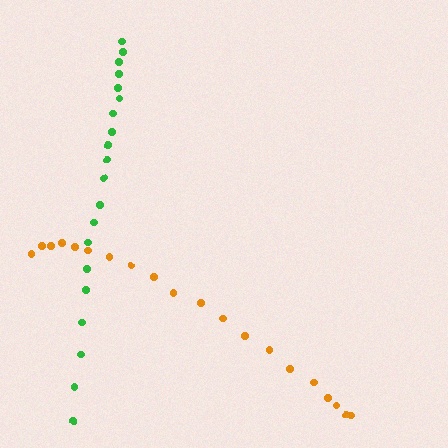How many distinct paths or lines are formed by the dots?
There are 2 distinct paths.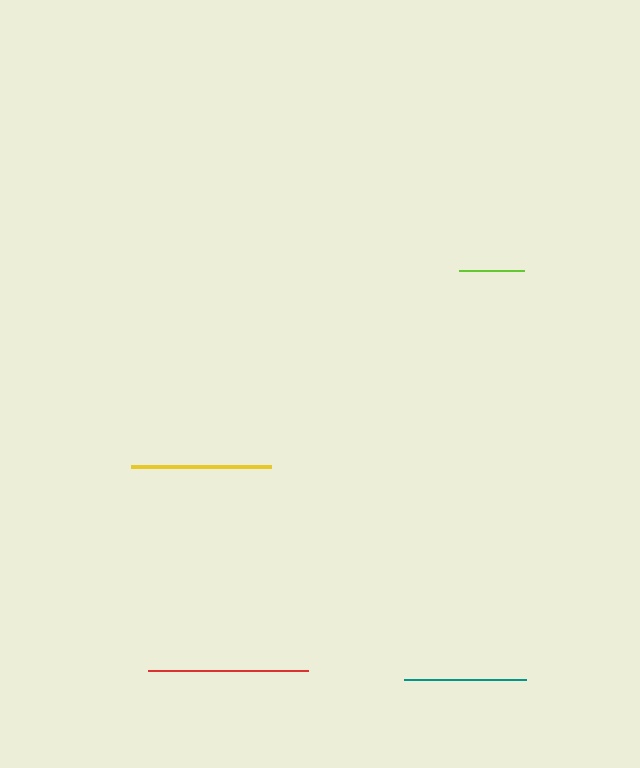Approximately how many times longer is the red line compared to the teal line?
The red line is approximately 1.3 times the length of the teal line.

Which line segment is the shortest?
The lime line is the shortest at approximately 64 pixels.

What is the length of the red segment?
The red segment is approximately 161 pixels long.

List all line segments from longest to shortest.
From longest to shortest: red, yellow, teal, lime.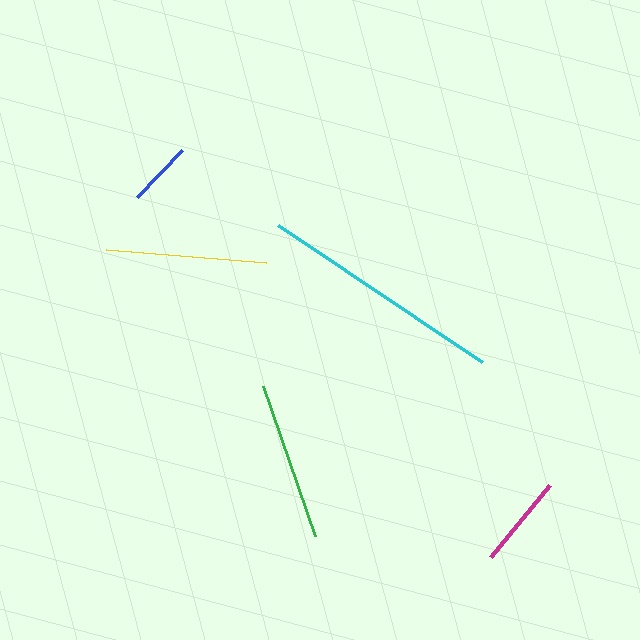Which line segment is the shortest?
The blue line is the shortest at approximately 65 pixels.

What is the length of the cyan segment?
The cyan segment is approximately 246 pixels long.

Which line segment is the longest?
The cyan line is the longest at approximately 246 pixels.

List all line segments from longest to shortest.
From longest to shortest: cyan, yellow, green, magenta, blue.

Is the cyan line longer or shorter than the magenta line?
The cyan line is longer than the magenta line.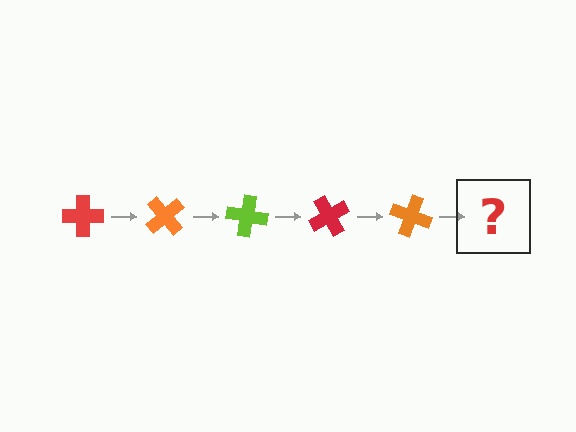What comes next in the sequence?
The next element should be a lime cross, rotated 250 degrees from the start.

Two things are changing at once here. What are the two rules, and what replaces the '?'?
The two rules are that it rotates 50 degrees each step and the color cycles through red, orange, and lime. The '?' should be a lime cross, rotated 250 degrees from the start.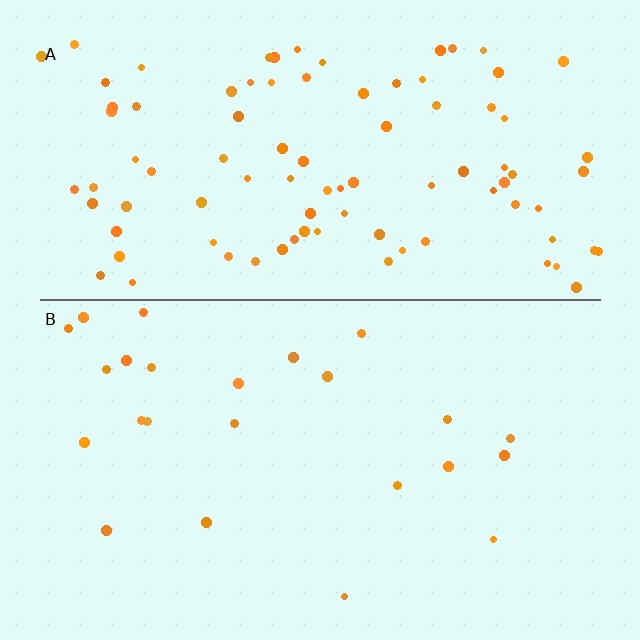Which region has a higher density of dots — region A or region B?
A (the top).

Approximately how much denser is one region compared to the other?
Approximately 3.8× — region A over region B.